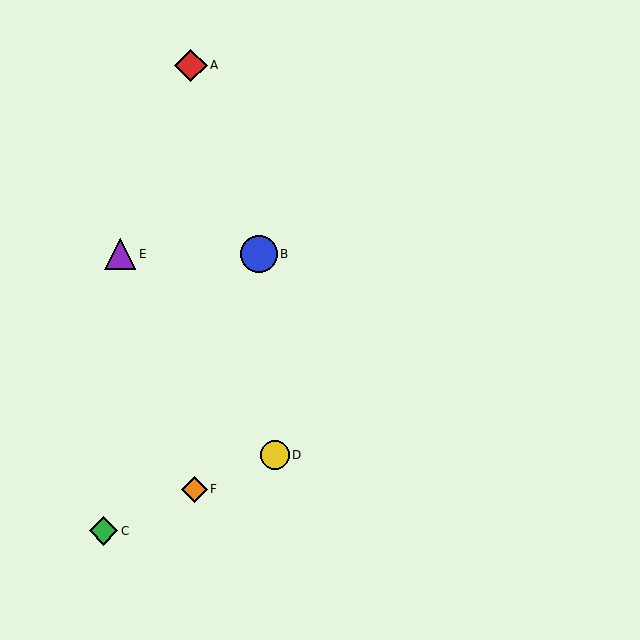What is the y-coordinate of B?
Object B is at y≈254.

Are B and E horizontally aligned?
Yes, both are at y≈254.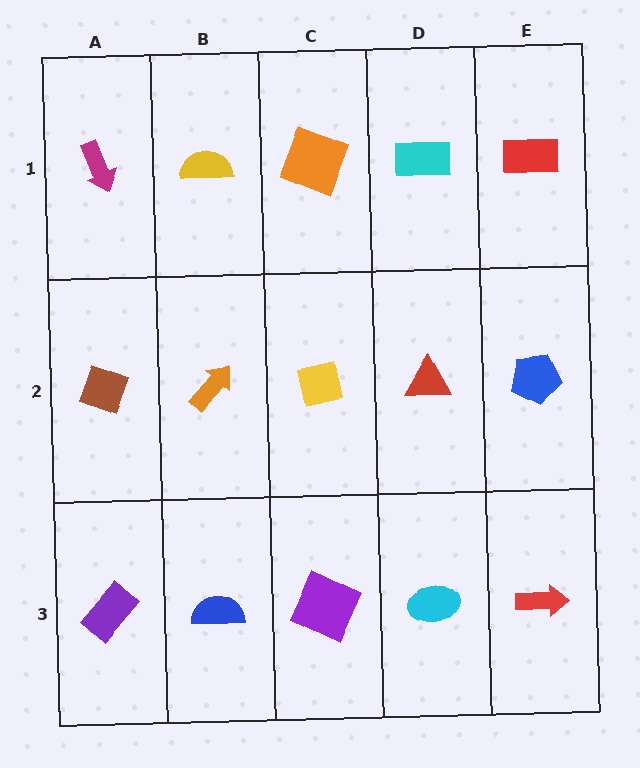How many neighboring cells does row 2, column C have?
4.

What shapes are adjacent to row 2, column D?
A cyan rectangle (row 1, column D), a cyan ellipse (row 3, column D), a yellow square (row 2, column C), a blue pentagon (row 2, column E).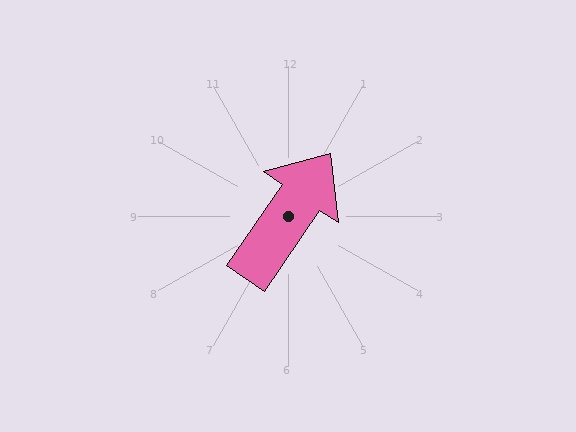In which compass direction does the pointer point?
Northeast.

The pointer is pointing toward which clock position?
Roughly 1 o'clock.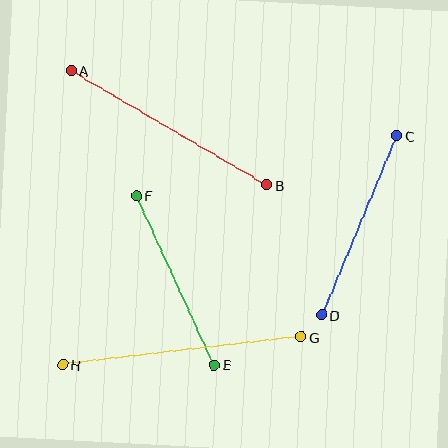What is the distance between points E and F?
The distance is approximately 186 pixels.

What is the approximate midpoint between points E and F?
The midpoint is at approximately (175, 280) pixels.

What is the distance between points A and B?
The distance is approximately 227 pixels.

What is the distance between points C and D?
The distance is approximately 194 pixels.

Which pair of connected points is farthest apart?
Points G and H are farthest apart.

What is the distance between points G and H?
The distance is approximately 240 pixels.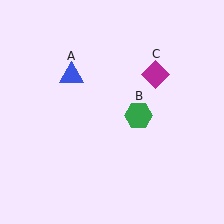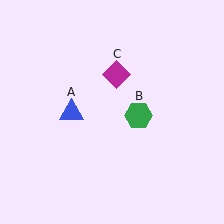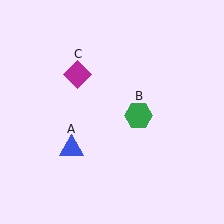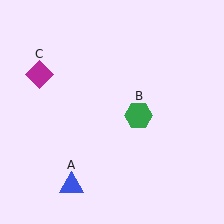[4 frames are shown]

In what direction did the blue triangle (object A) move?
The blue triangle (object A) moved down.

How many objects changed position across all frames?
2 objects changed position: blue triangle (object A), magenta diamond (object C).